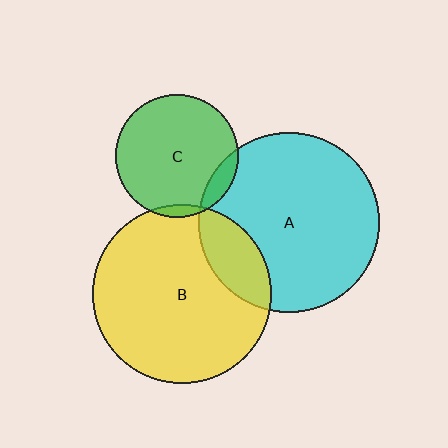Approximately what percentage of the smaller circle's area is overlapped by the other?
Approximately 10%.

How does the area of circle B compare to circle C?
Approximately 2.1 times.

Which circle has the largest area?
Circle A (cyan).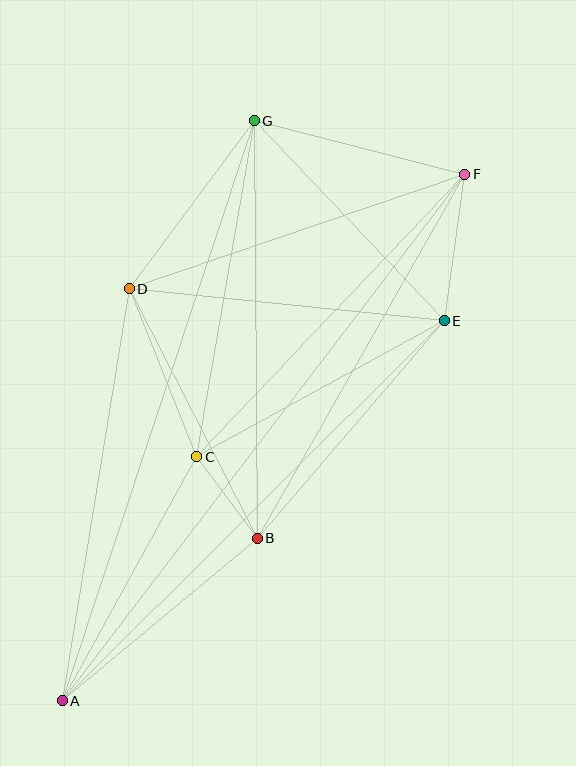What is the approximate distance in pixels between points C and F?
The distance between C and F is approximately 389 pixels.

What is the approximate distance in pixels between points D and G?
The distance between D and G is approximately 209 pixels.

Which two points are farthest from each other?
Points A and F are farthest from each other.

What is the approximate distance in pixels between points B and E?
The distance between B and E is approximately 287 pixels.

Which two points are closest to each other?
Points B and C are closest to each other.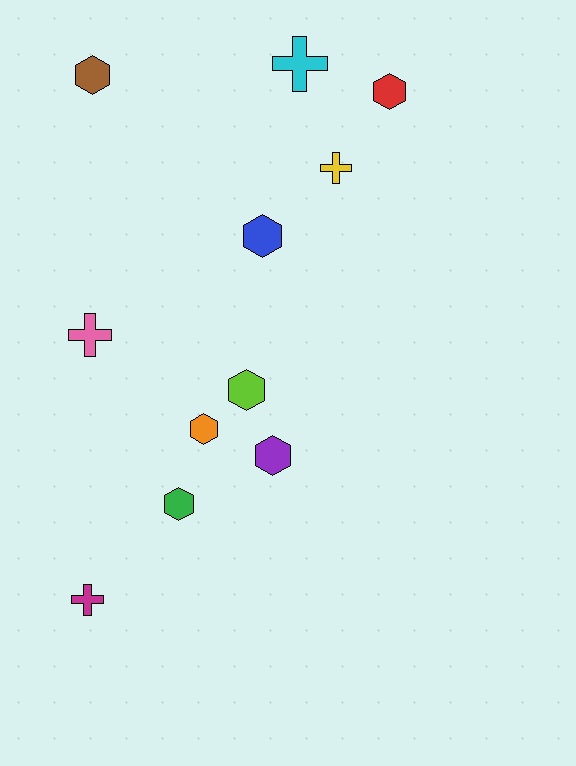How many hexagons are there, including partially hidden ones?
There are 7 hexagons.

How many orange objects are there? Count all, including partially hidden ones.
There is 1 orange object.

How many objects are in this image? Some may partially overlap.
There are 11 objects.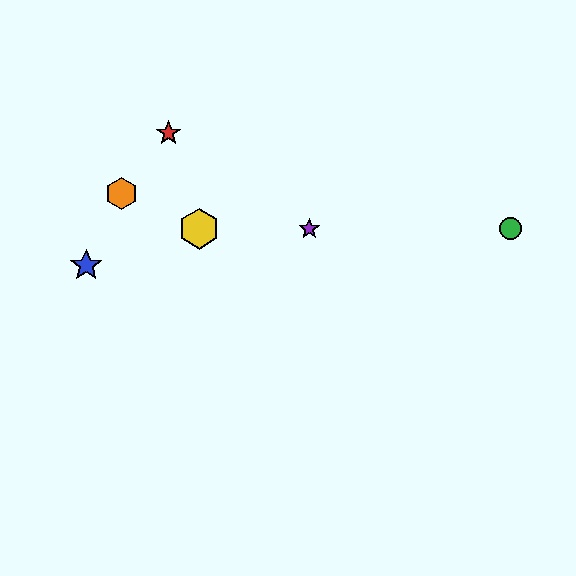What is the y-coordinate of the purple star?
The purple star is at y≈229.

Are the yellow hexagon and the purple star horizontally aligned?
Yes, both are at y≈229.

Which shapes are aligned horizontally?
The green circle, the yellow hexagon, the purple star are aligned horizontally.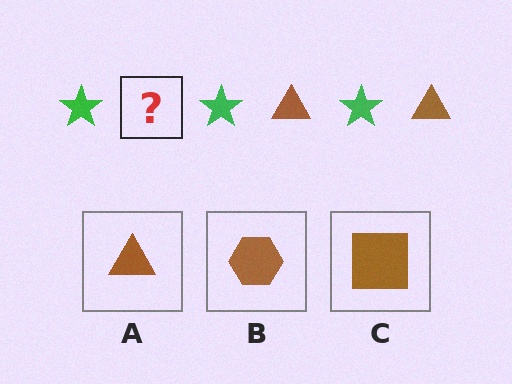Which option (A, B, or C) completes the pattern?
A.